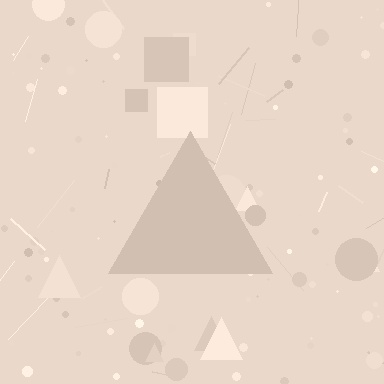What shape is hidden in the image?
A triangle is hidden in the image.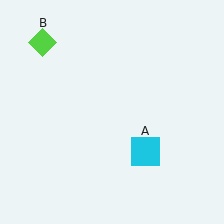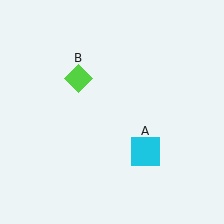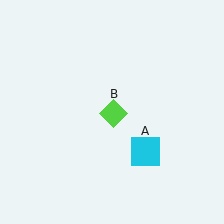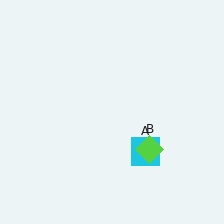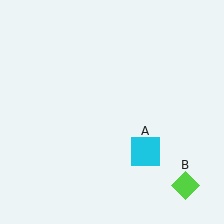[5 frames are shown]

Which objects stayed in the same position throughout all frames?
Cyan square (object A) remained stationary.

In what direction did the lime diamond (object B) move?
The lime diamond (object B) moved down and to the right.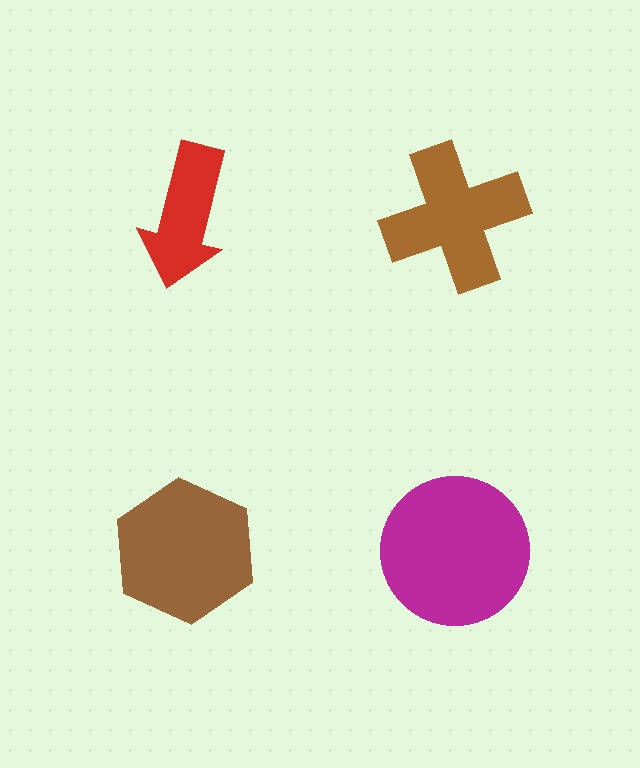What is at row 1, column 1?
A red arrow.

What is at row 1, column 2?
A brown cross.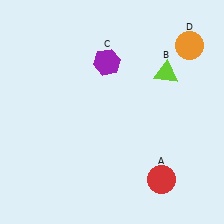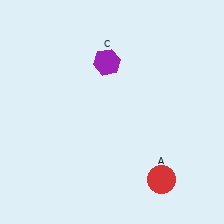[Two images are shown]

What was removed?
The lime triangle (B), the orange circle (D) were removed in Image 2.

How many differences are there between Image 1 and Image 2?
There are 2 differences between the two images.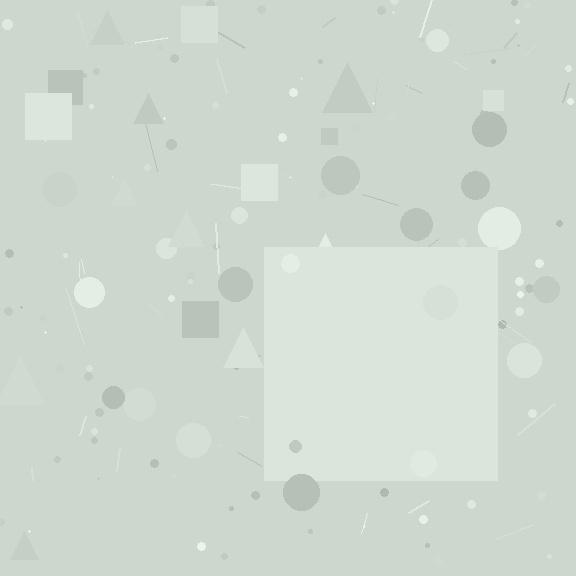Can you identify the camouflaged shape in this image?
The camouflaged shape is a square.